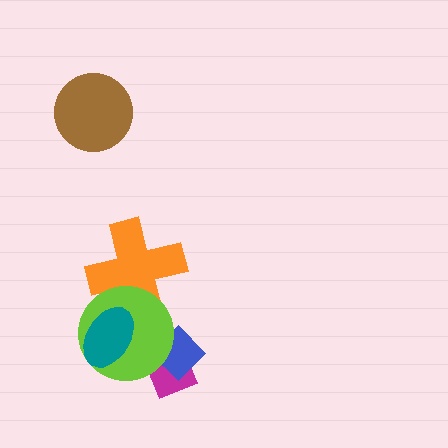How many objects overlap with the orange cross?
2 objects overlap with the orange cross.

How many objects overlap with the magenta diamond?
2 objects overlap with the magenta diamond.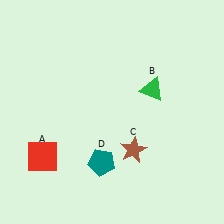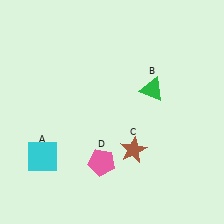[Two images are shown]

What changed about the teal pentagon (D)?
In Image 1, D is teal. In Image 2, it changed to pink.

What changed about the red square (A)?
In Image 1, A is red. In Image 2, it changed to cyan.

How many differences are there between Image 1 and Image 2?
There are 2 differences between the two images.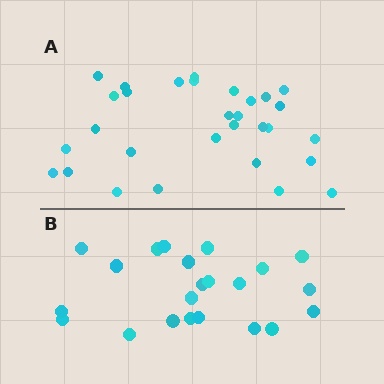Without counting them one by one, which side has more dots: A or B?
Region A (the top region) has more dots.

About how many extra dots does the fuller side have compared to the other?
Region A has roughly 8 or so more dots than region B.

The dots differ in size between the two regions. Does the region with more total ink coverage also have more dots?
No. Region B has more total ink coverage because its dots are larger, but region A actually contains more individual dots. Total area can be misleading — the number of items is what matters here.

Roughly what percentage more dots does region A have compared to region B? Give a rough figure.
About 35% more.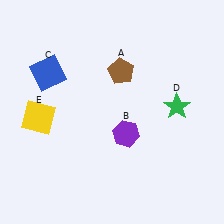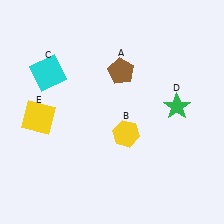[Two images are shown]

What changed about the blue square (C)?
In Image 1, C is blue. In Image 2, it changed to cyan.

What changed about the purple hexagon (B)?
In Image 1, B is purple. In Image 2, it changed to yellow.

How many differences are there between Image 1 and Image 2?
There are 2 differences between the two images.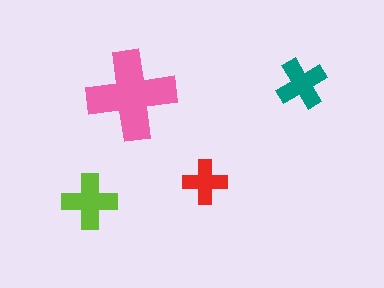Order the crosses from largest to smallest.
the pink one, the lime one, the teal one, the red one.